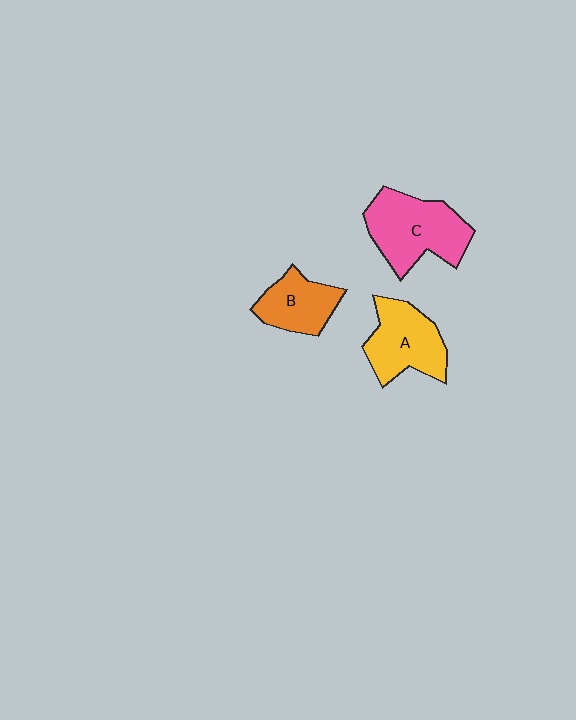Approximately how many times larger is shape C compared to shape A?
Approximately 1.2 times.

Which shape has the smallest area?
Shape B (orange).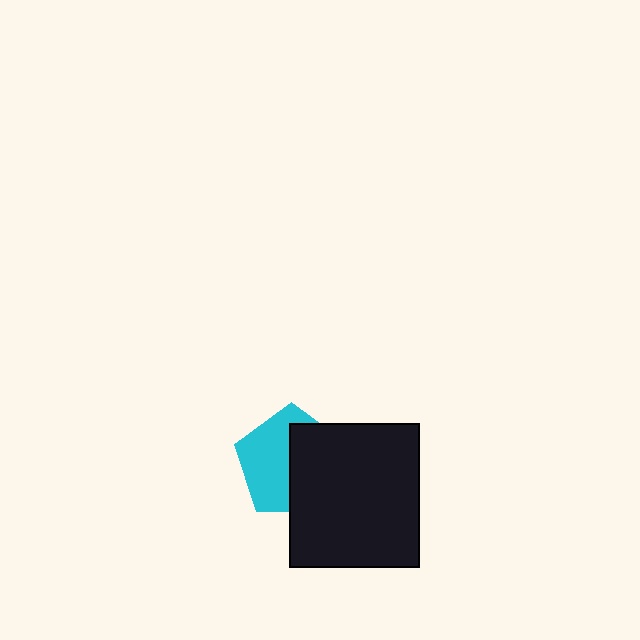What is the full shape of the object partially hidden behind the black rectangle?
The partially hidden object is a cyan pentagon.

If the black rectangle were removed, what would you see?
You would see the complete cyan pentagon.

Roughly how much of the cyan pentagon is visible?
About half of it is visible (roughly 52%).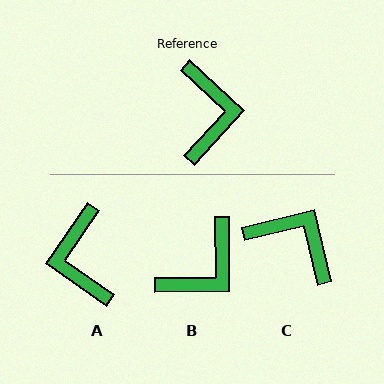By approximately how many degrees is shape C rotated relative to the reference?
Approximately 56 degrees counter-clockwise.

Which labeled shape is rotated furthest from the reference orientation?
A, about 172 degrees away.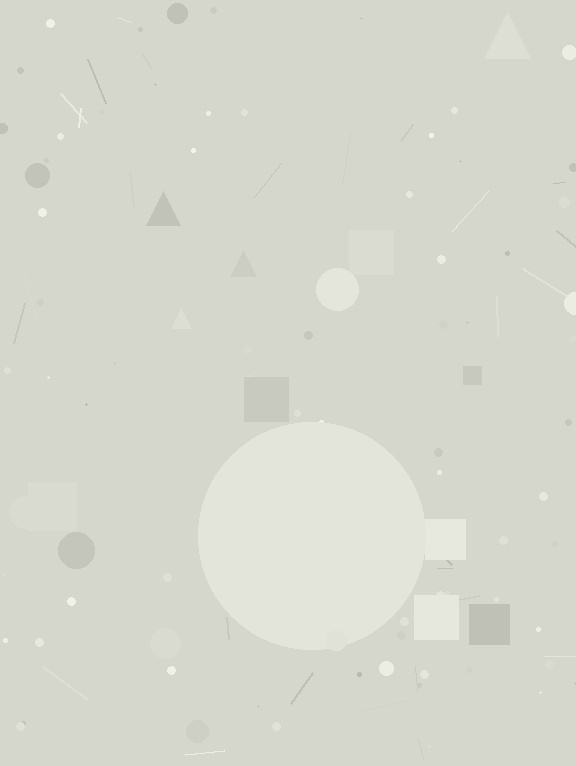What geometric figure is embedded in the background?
A circle is embedded in the background.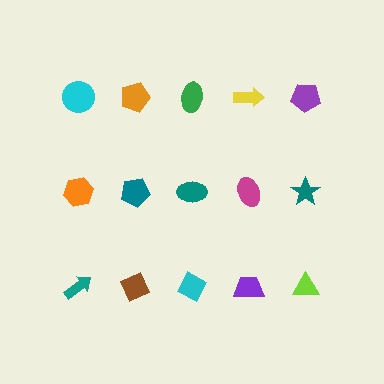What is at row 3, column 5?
A lime triangle.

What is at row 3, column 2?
A brown diamond.